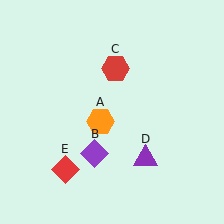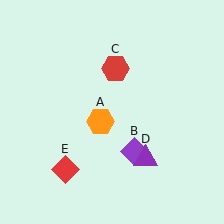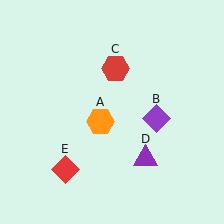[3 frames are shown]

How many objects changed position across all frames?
1 object changed position: purple diamond (object B).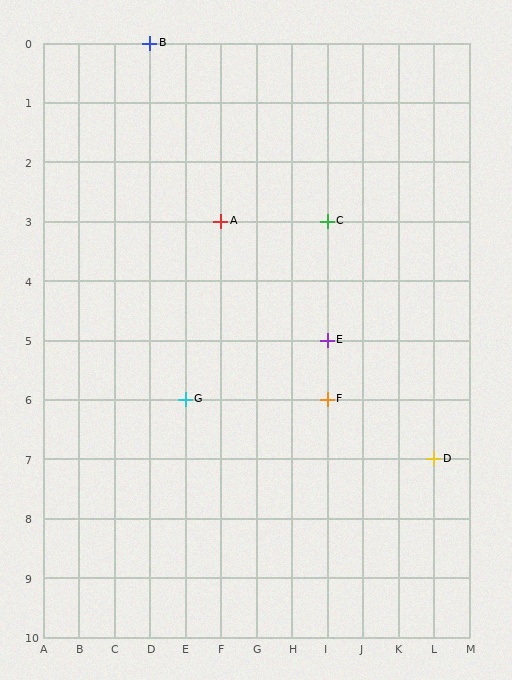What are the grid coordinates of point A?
Point A is at grid coordinates (F, 3).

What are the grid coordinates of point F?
Point F is at grid coordinates (I, 6).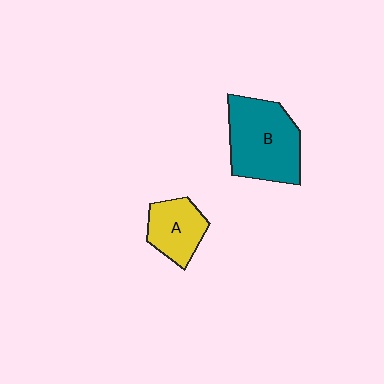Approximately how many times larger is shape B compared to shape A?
Approximately 1.8 times.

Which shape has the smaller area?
Shape A (yellow).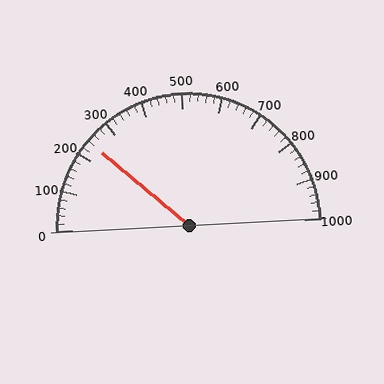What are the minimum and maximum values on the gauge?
The gauge ranges from 0 to 1000.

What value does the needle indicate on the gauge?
The needle indicates approximately 240.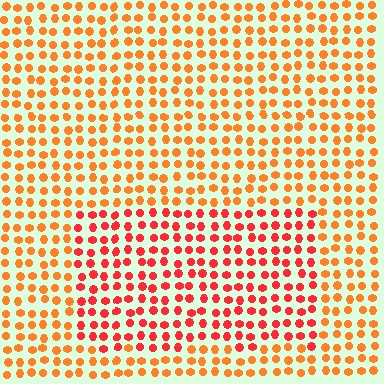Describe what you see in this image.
The image is filled with small orange elements in a uniform arrangement. A rectangle-shaped region is visible where the elements are tinted to a slightly different hue, forming a subtle color boundary.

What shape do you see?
I see a rectangle.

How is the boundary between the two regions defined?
The boundary is defined purely by a slight shift in hue (about 29 degrees). Spacing, size, and orientation are identical on both sides.